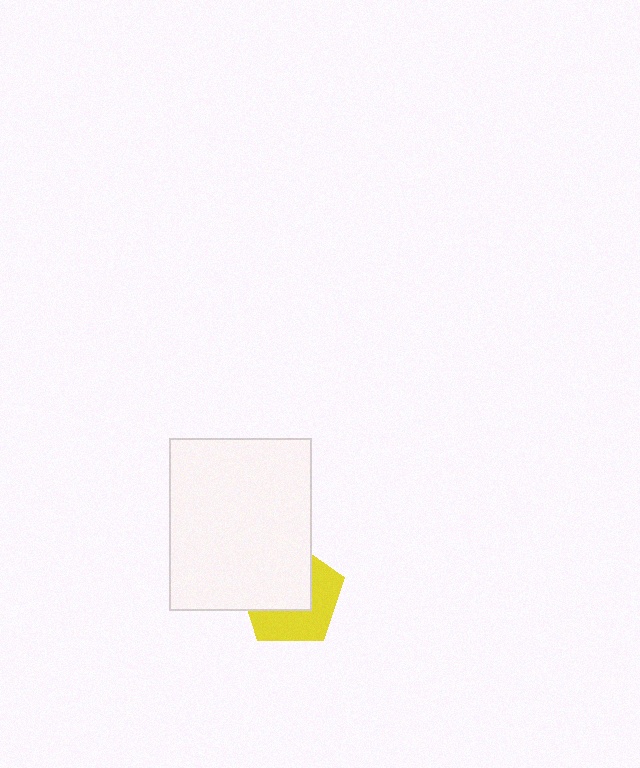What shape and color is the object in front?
The object in front is a white rectangle.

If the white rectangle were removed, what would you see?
You would see the complete yellow pentagon.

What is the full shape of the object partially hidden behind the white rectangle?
The partially hidden object is a yellow pentagon.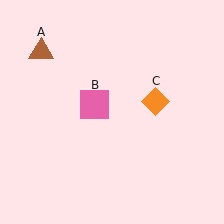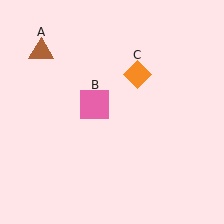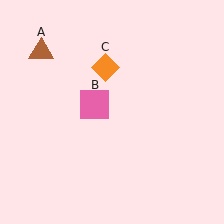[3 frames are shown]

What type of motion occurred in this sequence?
The orange diamond (object C) rotated counterclockwise around the center of the scene.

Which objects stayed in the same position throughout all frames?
Brown triangle (object A) and pink square (object B) remained stationary.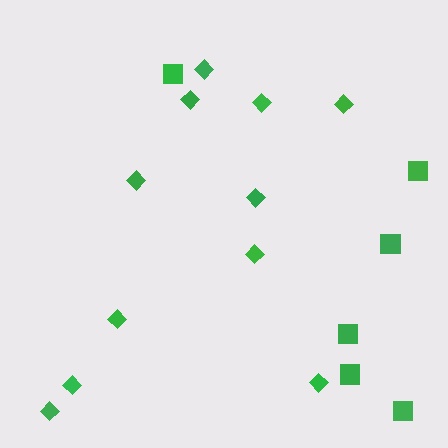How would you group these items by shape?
There are 2 groups: one group of diamonds (11) and one group of squares (6).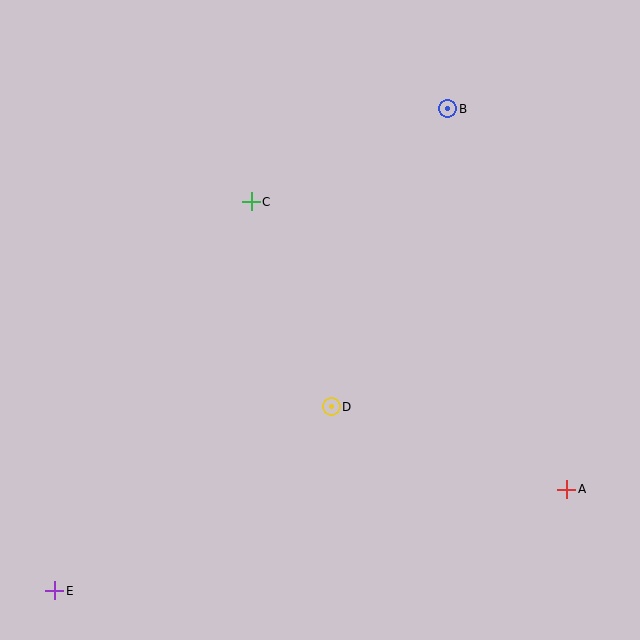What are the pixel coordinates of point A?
Point A is at (567, 489).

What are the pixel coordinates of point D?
Point D is at (331, 407).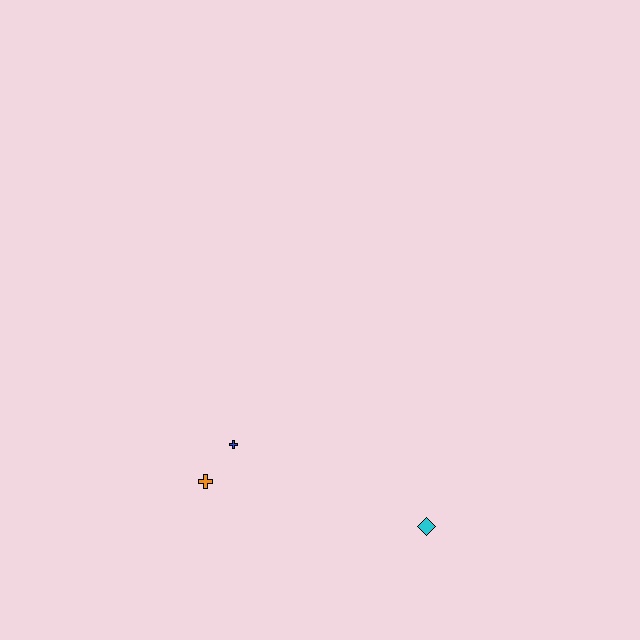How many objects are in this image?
There are 3 objects.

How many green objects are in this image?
There are no green objects.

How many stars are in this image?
There are no stars.